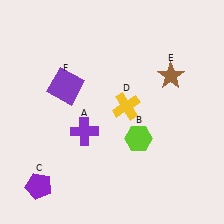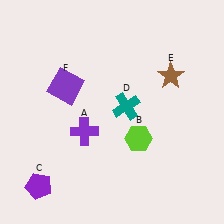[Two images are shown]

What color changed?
The cross (D) changed from yellow in Image 1 to teal in Image 2.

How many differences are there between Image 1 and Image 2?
There is 1 difference between the two images.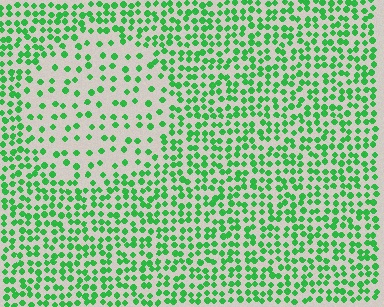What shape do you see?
I see a circle.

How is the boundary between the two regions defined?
The boundary is defined by a change in element density (approximately 2.2x ratio). All elements are the same color, size, and shape.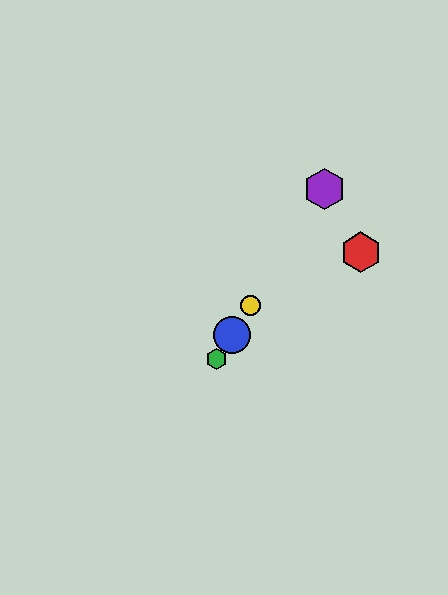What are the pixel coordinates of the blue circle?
The blue circle is at (232, 335).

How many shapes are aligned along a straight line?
4 shapes (the blue circle, the green hexagon, the yellow circle, the purple hexagon) are aligned along a straight line.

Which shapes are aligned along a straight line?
The blue circle, the green hexagon, the yellow circle, the purple hexagon are aligned along a straight line.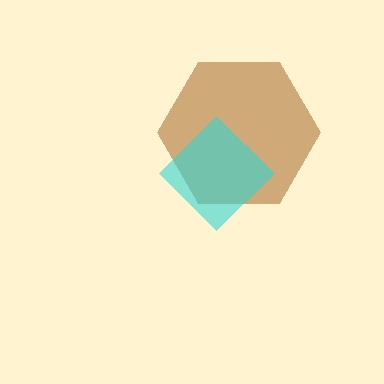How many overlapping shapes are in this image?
There are 2 overlapping shapes in the image.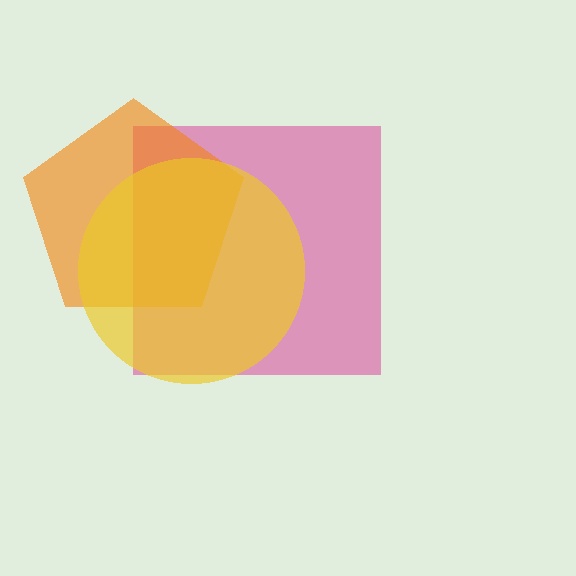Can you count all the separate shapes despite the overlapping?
Yes, there are 3 separate shapes.